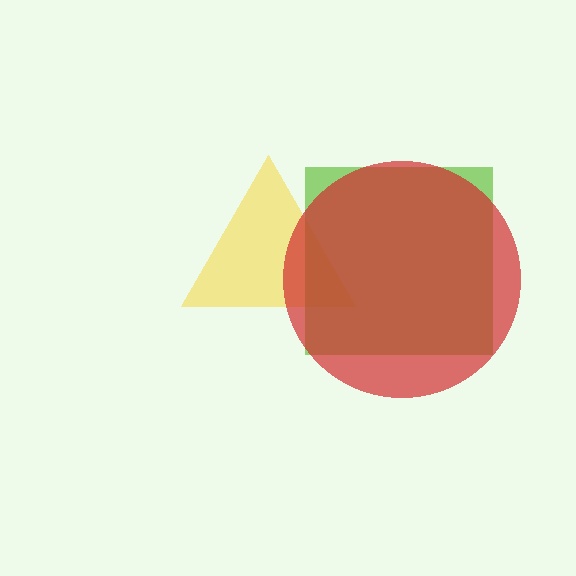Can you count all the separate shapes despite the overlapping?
Yes, there are 3 separate shapes.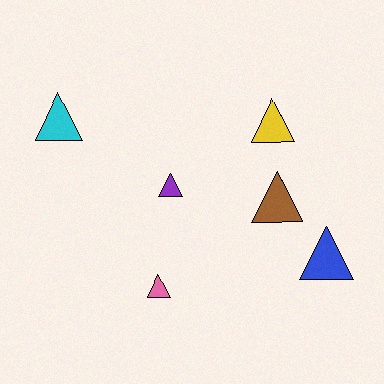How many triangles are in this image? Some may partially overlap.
There are 6 triangles.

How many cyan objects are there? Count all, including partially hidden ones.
There is 1 cyan object.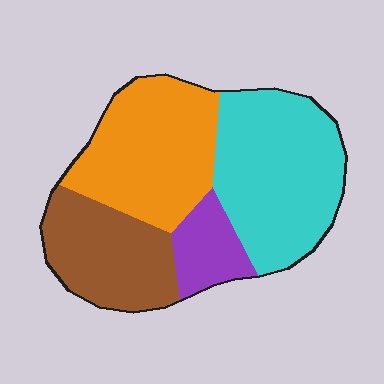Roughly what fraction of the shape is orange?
Orange takes up about one third (1/3) of the shape.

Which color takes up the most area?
Cyan, at roughly 35%.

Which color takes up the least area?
Purple, at roughly 10%.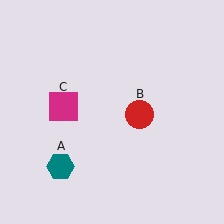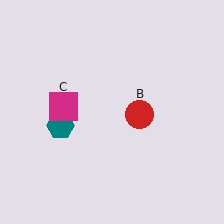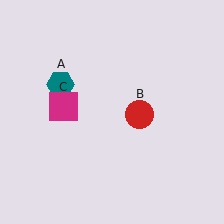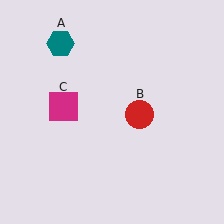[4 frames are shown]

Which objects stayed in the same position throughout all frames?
Red circle (object B) and magenta square (object C) remained stationary.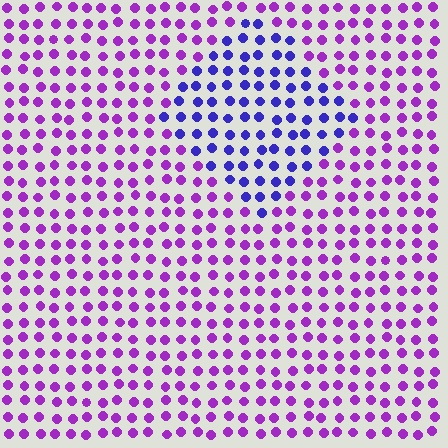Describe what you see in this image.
The image is filled with small purple elements in a uniform arrangement. A diamond-shaped region is visible where the elements are tinted to a slightly different hue, forming a subtle color boundary.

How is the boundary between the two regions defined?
The boundary is defined purely by a slight shift in hue (about 42 degrees). Spacing, size, and orientation are identical on both sides.